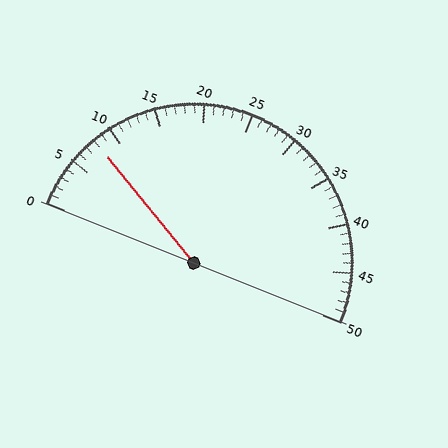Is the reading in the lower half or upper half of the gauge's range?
The reading is in the lower half of the range (0 to 50).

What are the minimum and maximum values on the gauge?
The gauge ranges from 0 to 50.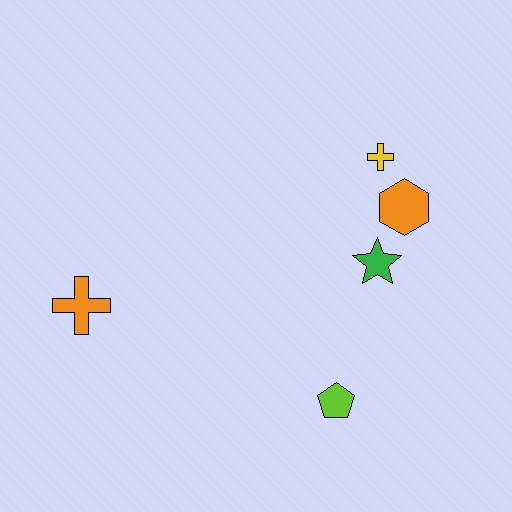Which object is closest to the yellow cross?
The orange hexagon is closest to the yellow cross.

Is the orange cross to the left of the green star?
Yes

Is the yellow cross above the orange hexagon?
Yes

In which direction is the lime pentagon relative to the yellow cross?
The lime pentagon is below the yellow cross.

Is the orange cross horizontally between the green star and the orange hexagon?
No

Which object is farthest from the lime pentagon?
The orange cross is farthest from the lime pentagon.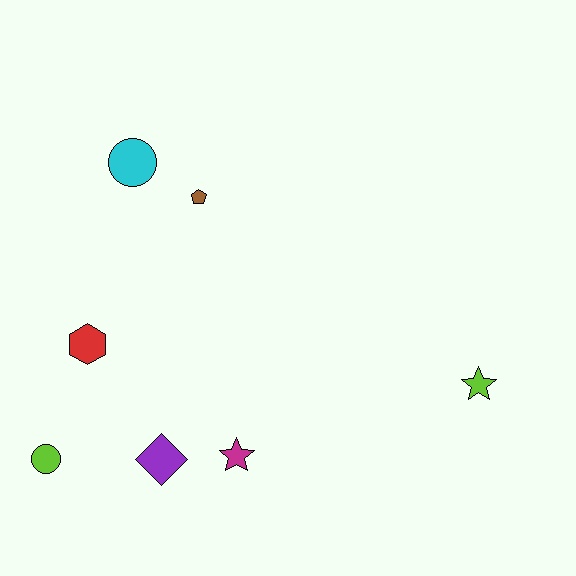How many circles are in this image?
There are 2 circles.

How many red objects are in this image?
There is 1 red object.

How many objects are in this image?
There are 7 objects.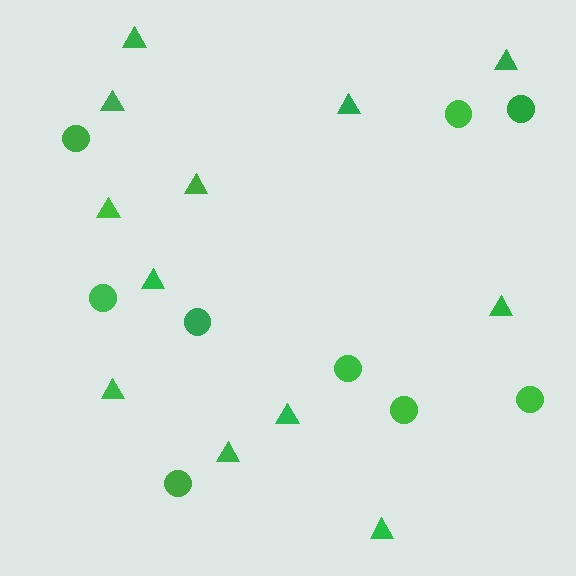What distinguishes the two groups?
There are 2 groups: one group of circles (9) and one group of triangles (12).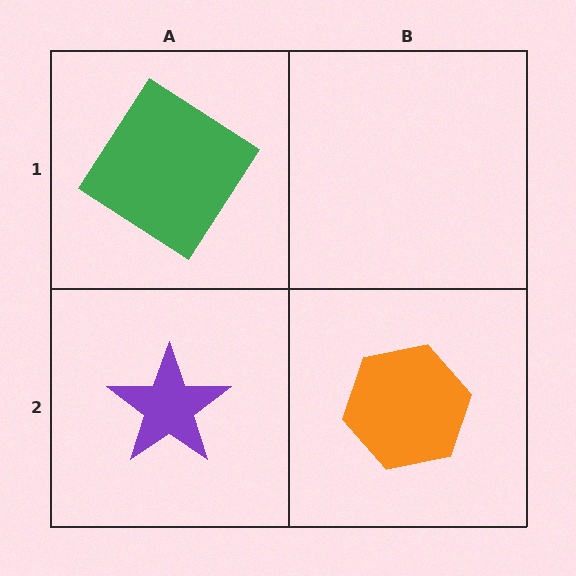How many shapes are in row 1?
1 shape.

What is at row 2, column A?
A purple star.